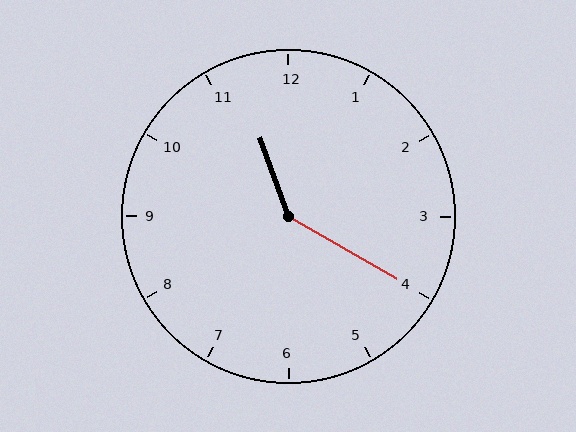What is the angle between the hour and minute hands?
Approximately 140 degrees.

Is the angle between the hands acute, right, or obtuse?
It is obtuse.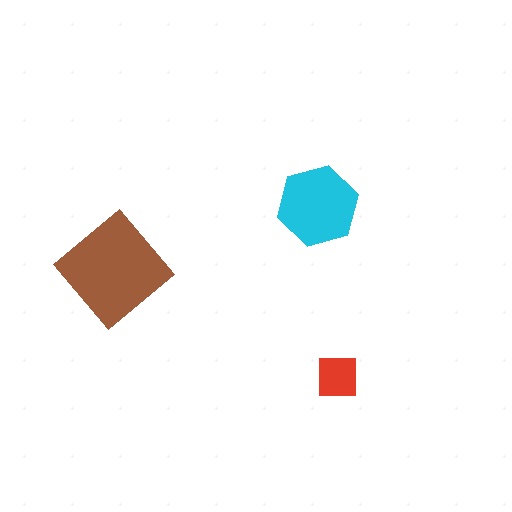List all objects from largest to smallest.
The brown diamond, the cyan hexagon, the red square.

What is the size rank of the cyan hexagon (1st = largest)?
2nd.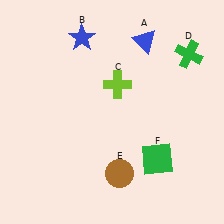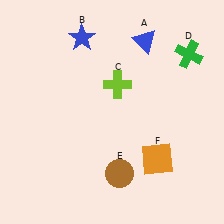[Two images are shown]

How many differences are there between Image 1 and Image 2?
There is 1 difference between the two images.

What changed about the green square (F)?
In Image 1, F is green. In Image 2, it changed to orange.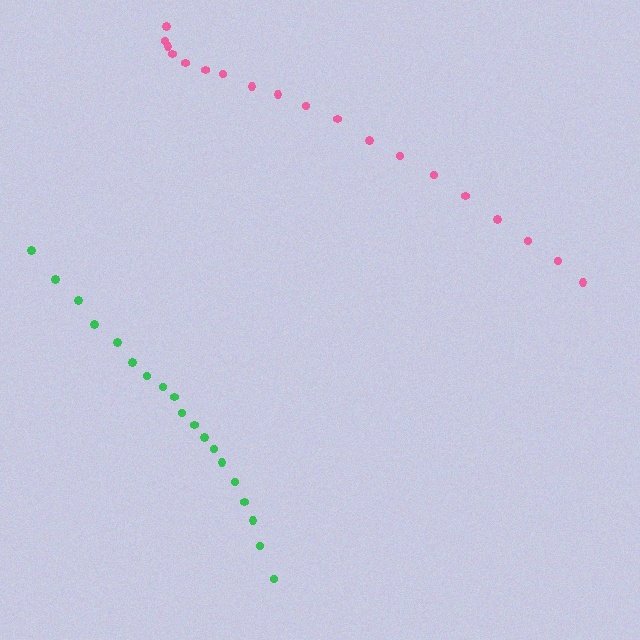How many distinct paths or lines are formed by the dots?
There are 2 distinct paths.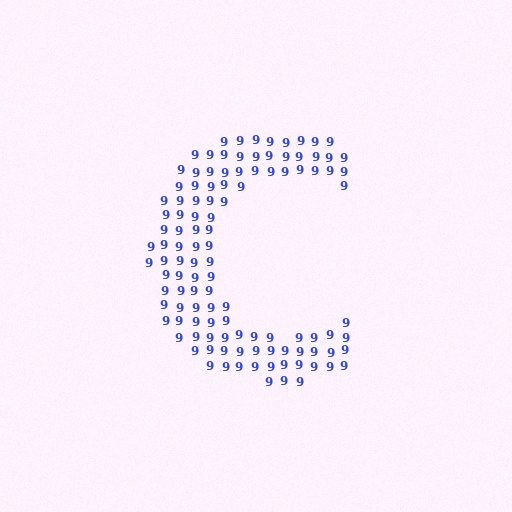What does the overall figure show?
The overall figure shows the letter C.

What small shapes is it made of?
It is made of small digit 9's.